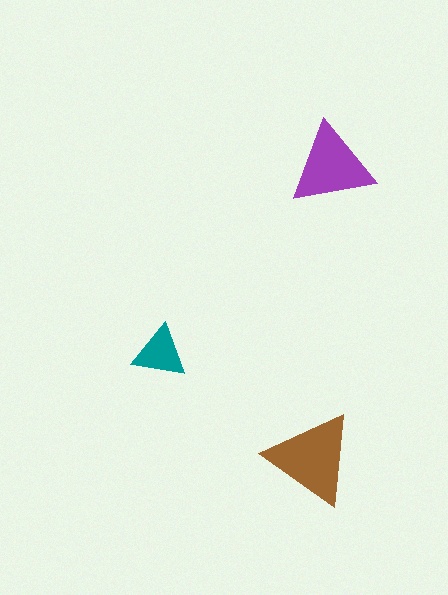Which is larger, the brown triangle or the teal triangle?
The brown one.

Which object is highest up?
The purple triangle is topmost.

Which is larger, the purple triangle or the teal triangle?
The purple one.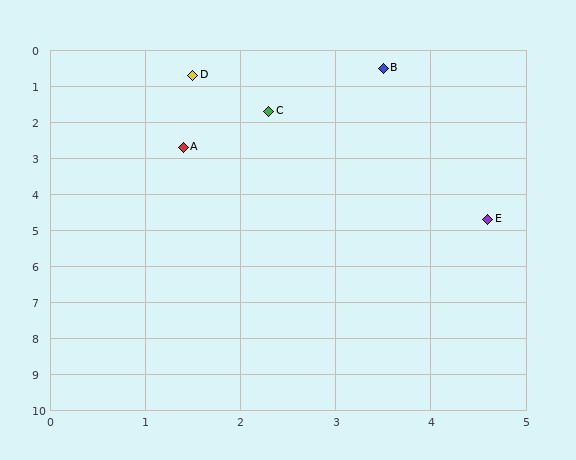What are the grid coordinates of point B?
Point B is at approximately (3.5, 0.5).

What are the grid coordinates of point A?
Point A is at approximately (1.4, 2.7).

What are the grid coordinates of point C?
Point C is at approximately (2.3, 1.7).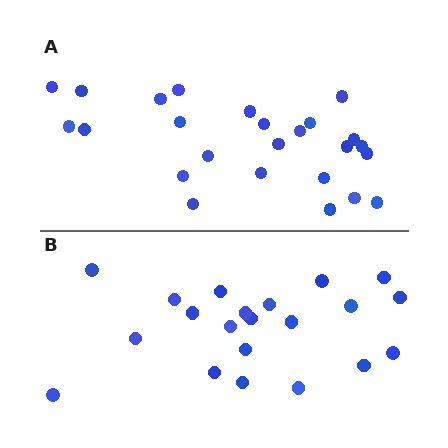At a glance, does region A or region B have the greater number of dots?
Region A (the top region) has more dots.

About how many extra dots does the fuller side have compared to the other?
Region A has about 4 more dots than region B.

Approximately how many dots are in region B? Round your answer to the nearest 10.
About 20 dots. (The exact count is 21, which rounds to 20.)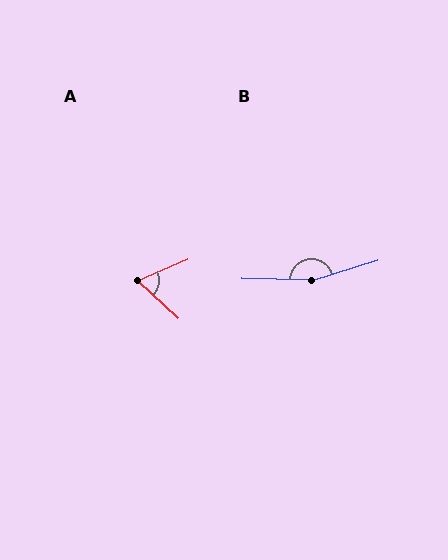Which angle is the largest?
B, at approximately 161 degrees.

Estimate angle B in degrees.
Approximately 161 degrees.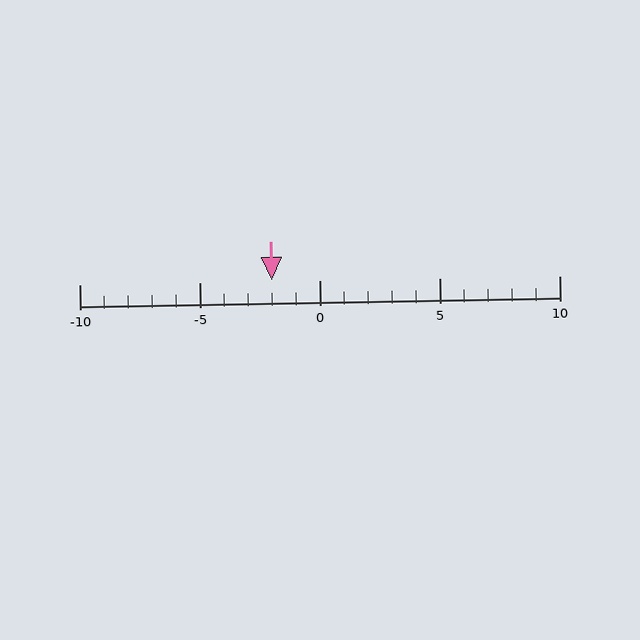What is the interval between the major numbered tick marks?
The major tick marks are spaced 5 units apart.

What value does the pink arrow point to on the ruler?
The pink arrow points to approximately -2.